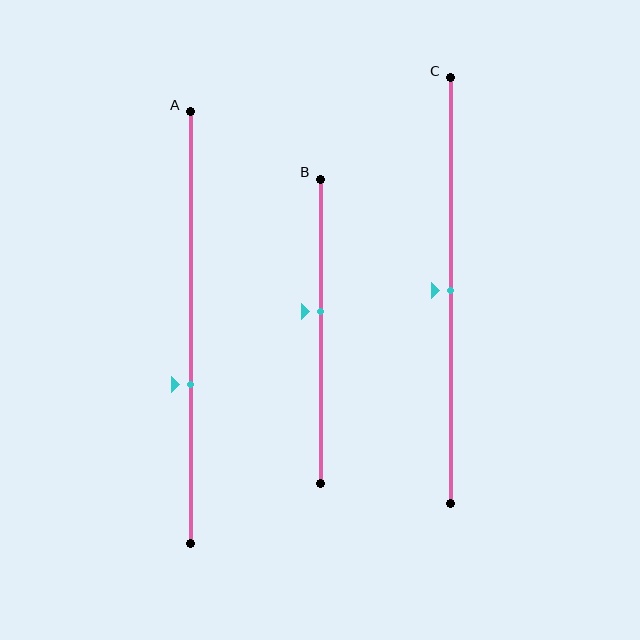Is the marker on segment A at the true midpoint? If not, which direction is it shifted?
No, the marker on segment A is shifted downward by about 13% of the segment length.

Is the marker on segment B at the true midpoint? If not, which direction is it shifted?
No, the marker on segment B is shifted upward by about 7% of the segment length.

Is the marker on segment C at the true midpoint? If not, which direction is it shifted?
Yes, the marker on segment C is at the true midpoint.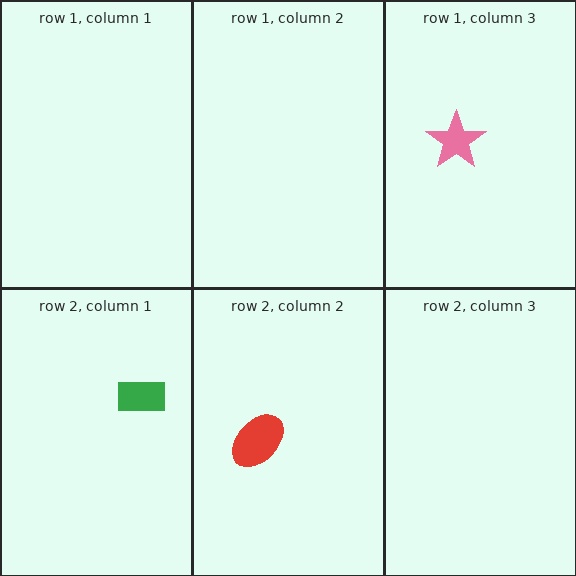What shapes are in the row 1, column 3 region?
The pink star.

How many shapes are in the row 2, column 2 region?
1.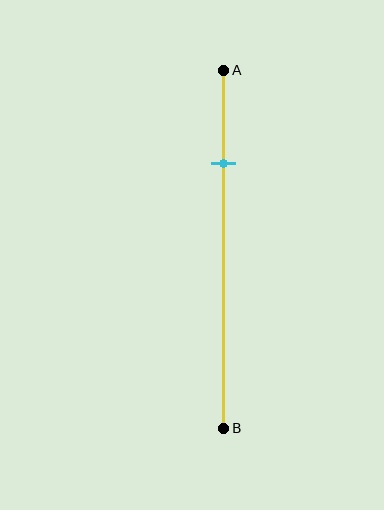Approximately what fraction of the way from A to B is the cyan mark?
The cyan mark is approximately 25% of the way from A to B.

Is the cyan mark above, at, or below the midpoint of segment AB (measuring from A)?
The cyan mark is above the midpoint of segment AB.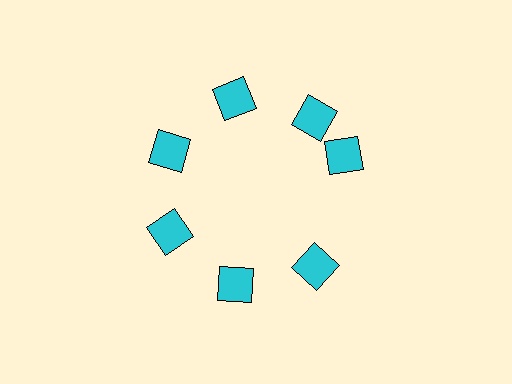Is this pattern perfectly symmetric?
No. The 7 cyan diamonds are arranged in a ring, but one element near the 3 o'clock position is rotated out of alignment along the ring, breaking the 7-fold rotational symmetry.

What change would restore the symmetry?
The symmetry would be restored by rotating it back into even spacing with its neighbors so that all 7 diamonds sit at equal angles and equal distance from the center.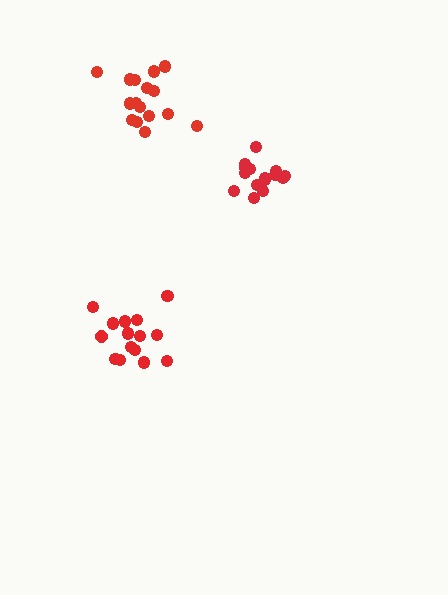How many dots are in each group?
Group 1: 15 dots, Group 2: 15 dots, Group 3: 16 dots (46 total).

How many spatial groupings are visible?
There are 3 spatial groupings.